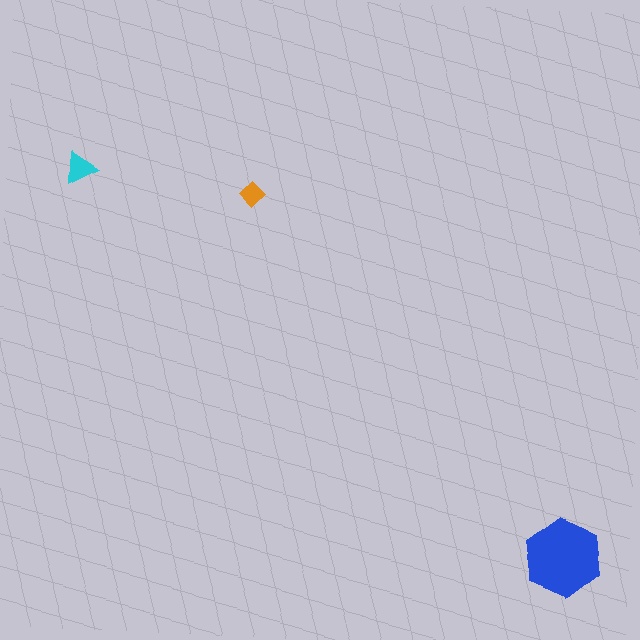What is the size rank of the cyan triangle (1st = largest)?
2nd.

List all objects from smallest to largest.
The orange diamond, the cyan triangle, the blue hexagon.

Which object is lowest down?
The blue hexagon is bottommost.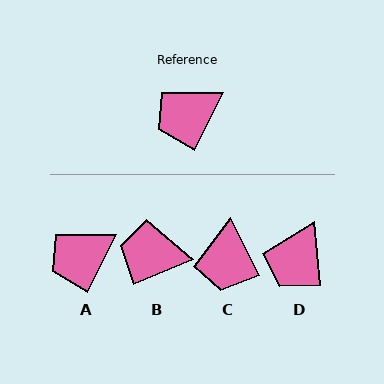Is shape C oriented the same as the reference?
No, it is off by about 52 degrees.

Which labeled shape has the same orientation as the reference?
A.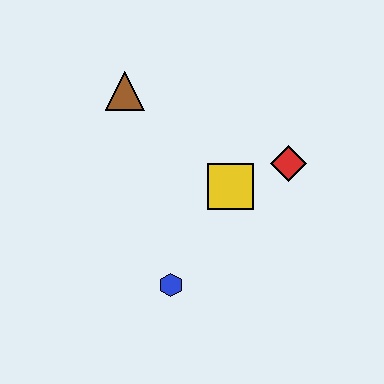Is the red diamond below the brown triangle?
Yes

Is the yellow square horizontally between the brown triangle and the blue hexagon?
No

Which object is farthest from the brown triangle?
The blue hexagon is farthest from the brown triangle.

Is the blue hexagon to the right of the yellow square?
No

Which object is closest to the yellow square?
The red diamond is closest to the yellow square.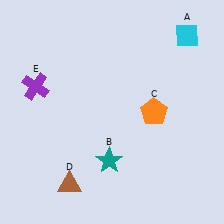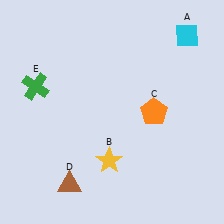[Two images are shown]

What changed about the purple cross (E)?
In Image 1, E is purple. In Image 2, it changed to green.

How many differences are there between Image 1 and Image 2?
There are 2 differences between the two images.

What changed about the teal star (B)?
In Image 1, B is teal. In Image 2, it changed to yellow.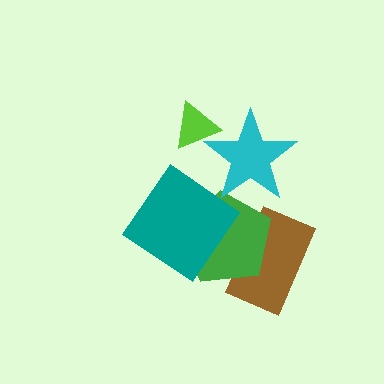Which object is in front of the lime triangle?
The cyan star is in front of the lime triangle.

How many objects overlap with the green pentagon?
3 objects overlap with the green pentagon.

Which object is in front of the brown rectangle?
The green pentagon is in front of the brown rectangle.